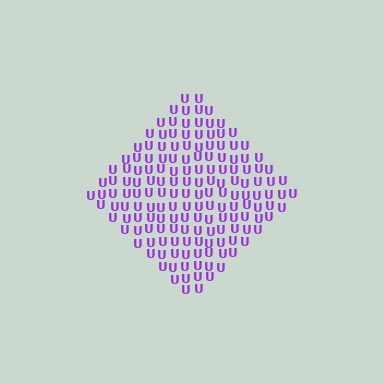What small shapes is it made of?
It is made of small letter U's.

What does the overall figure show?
The overall figure shows a diamond.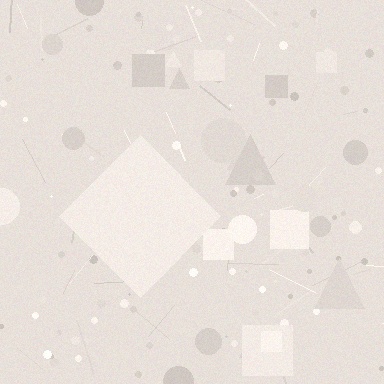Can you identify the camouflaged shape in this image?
The camouflaged shape is a diamond.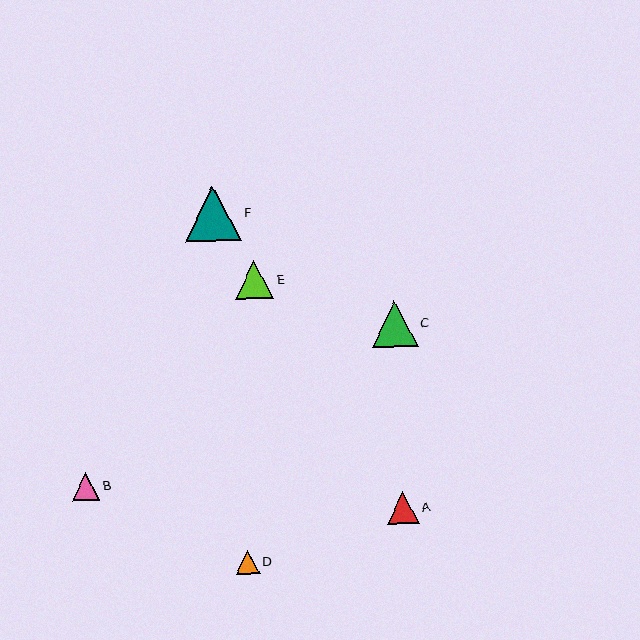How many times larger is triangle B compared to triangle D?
Triangle B is approximately 1.2 times the size of triangle D.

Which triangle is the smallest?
Triangle D is the smallest with a size of approximately 24 pixels.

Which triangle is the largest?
Triangle F is the largest with a size of approximately 56 pixels.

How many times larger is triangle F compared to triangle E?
Triangle F is approximately 1.4 times the size of triangle E.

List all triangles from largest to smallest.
From largest to smallest: F, C, E, A, B, D.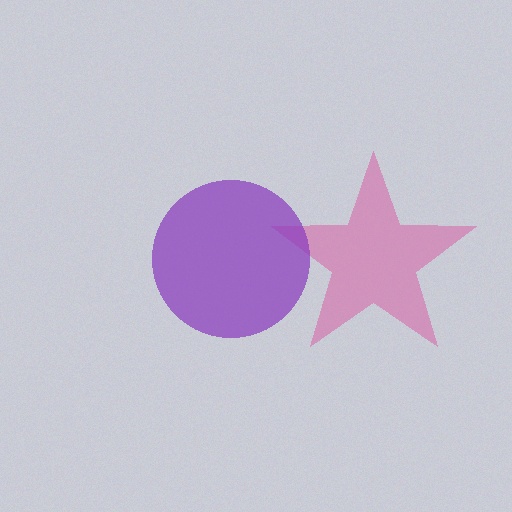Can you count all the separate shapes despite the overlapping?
Yes, there are 2 separate shapes.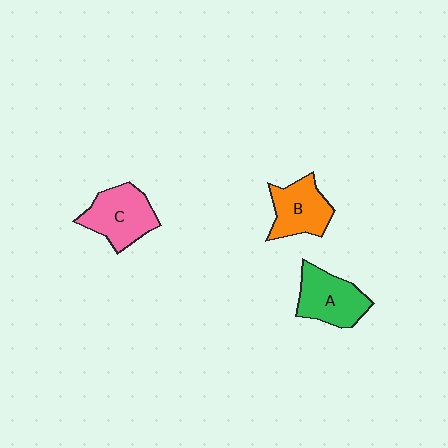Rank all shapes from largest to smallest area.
From largest to smallest: C (pink), A (green), B (orange).